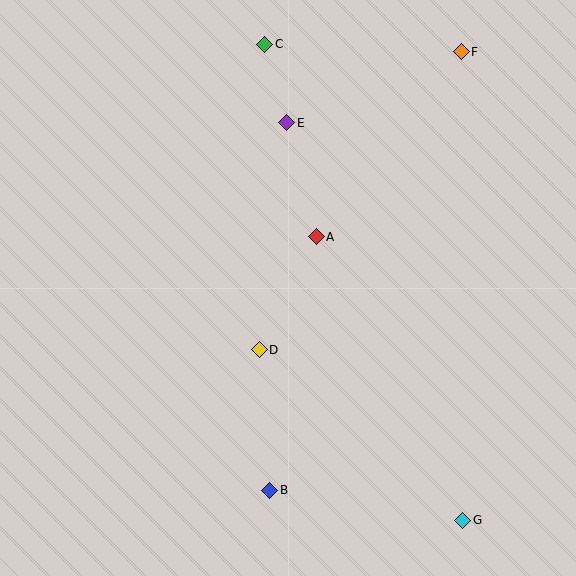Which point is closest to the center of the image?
Point A at (316, 237) is closest to the center.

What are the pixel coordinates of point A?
Point A is at (316, 237).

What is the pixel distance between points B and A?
The distance between B and A is 258 pixels.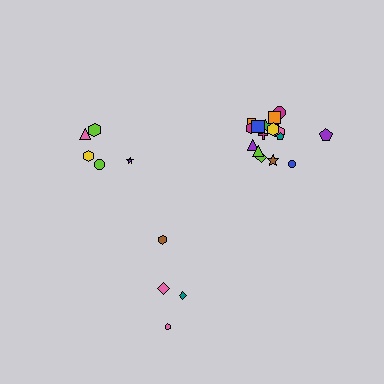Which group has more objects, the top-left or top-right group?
The top-right group.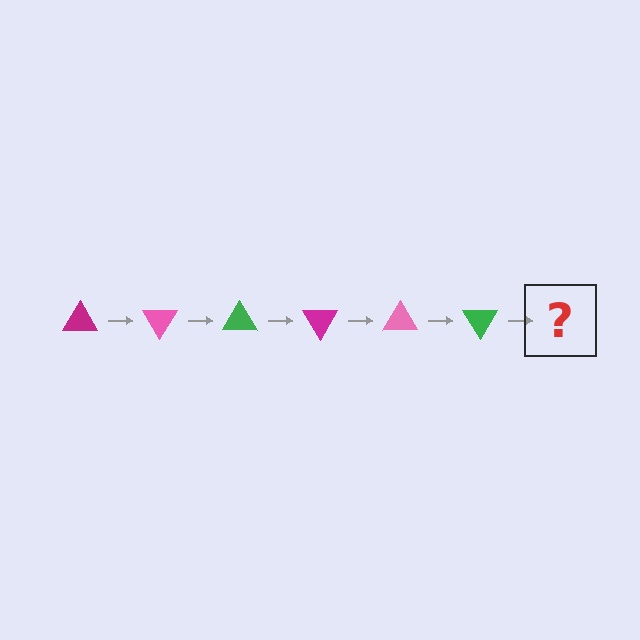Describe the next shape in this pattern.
It should be a magenta triangle, rotated 360 degrees from the start.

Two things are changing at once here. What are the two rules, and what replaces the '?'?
The two rules are that it rotates 60 degrees each step and the color cycles through magenta, pink, and green. The '?' should be a magenta triangle, rotated 360 degrees from the start.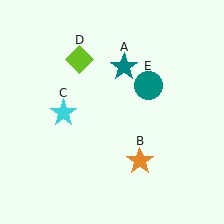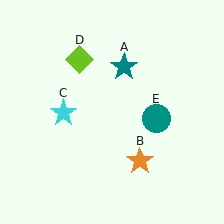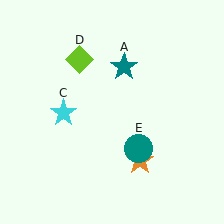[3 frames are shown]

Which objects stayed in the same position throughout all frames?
Teal star (object A) and orange star (object B) and cyan star (object C) and lime diamond (object D) remained stationary.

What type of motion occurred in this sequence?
The teal circle (object E) rotated clockwise around the center of the scene.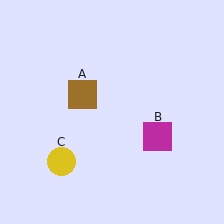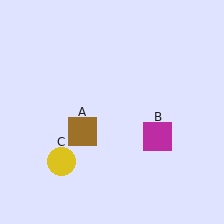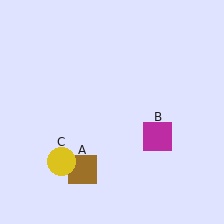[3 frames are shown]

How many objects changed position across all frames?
1 object changed position: brown square (object A).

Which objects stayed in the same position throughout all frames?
Magenta square (object B) and yellow circle (object C) remained stationary.